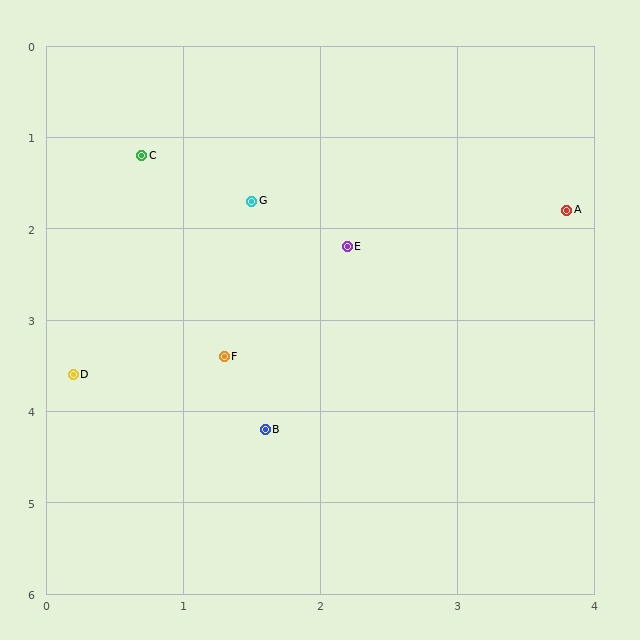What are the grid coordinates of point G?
Point G is at approximately (1.5, 1.7).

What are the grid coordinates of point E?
Point E is at approximately (2.2, 2.2).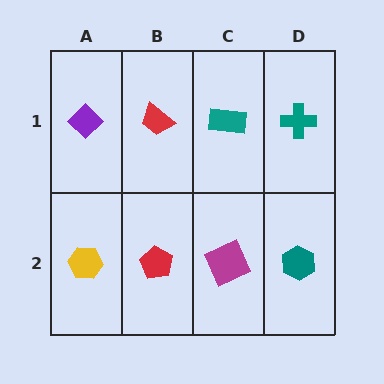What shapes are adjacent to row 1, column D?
A teal hexagon (row 2, column D), a teal rectangle (row 1, column C).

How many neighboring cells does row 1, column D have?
2.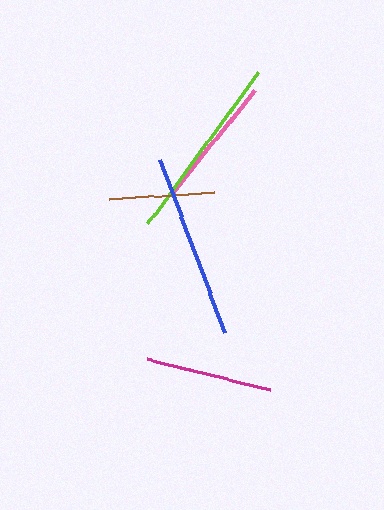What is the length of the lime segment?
The lime segment is approximately 189 pixels long.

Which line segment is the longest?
The lime line is the longest at approximately 189 pixels.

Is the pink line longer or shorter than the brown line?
The pink line is longer than the brown line.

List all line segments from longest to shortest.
From longest to shortest: lime, blue, pink, magenta, brown.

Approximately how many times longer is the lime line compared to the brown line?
The lime line is approximately 1.8 times the length of the brown line.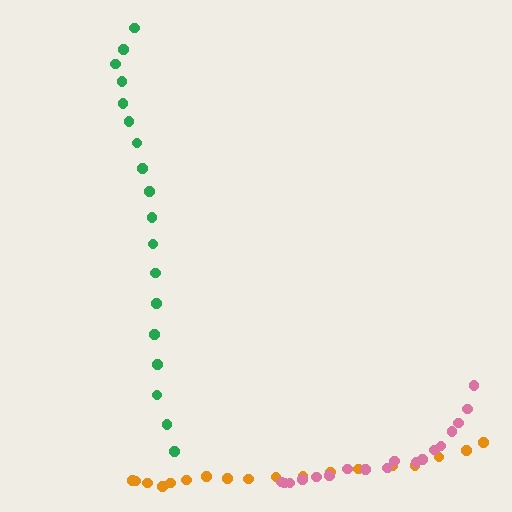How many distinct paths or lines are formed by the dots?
There are 3 distinct paths.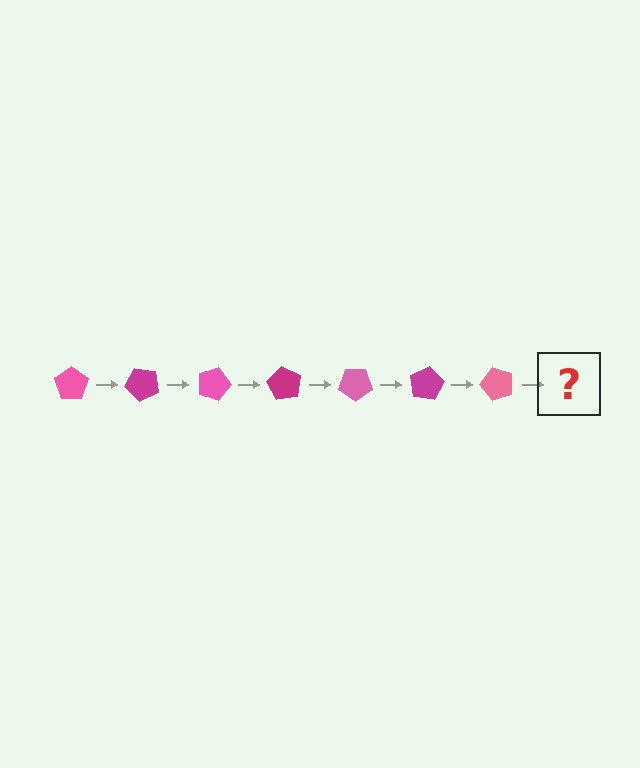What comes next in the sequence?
The next element should be a magenta pentagon, rotated 315 degrees from the start.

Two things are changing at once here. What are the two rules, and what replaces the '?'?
The two rules are that it rotates 45 degrees each step and the color cycles through pink and magenta. The '?' should be a magenta pentagon, rotated 315 degrees from the start.